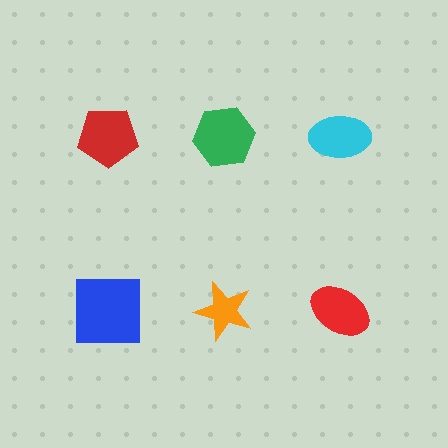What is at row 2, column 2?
An orange star.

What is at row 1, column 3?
A cyan ellipse.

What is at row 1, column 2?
A green hexagon.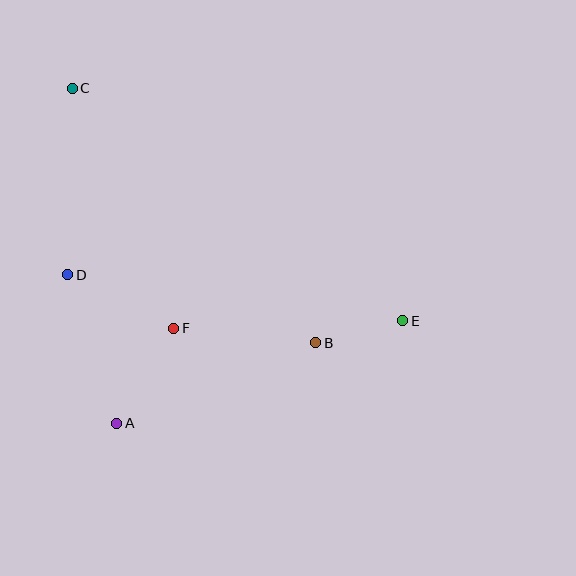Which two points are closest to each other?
Points B and E are closest to each other.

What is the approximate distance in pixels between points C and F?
The distance between C and F is approximately 261 pixels.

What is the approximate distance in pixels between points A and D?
The distance between A and D is approximately 156 pixels.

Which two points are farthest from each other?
Points C and E are farthest from each other.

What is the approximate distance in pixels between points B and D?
The distance between B and D is approximately 257 pixels.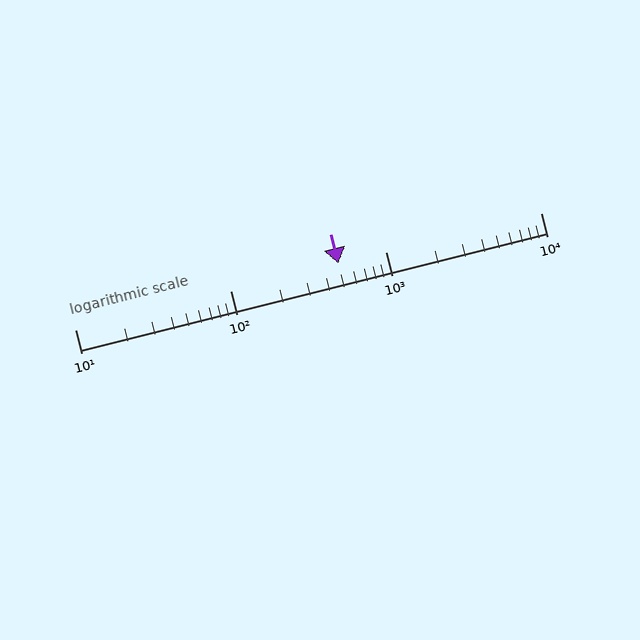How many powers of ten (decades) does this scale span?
The scale spans 3 decades, from 10 to 10000.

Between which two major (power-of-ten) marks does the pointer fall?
The pointer is between 100 and 1000.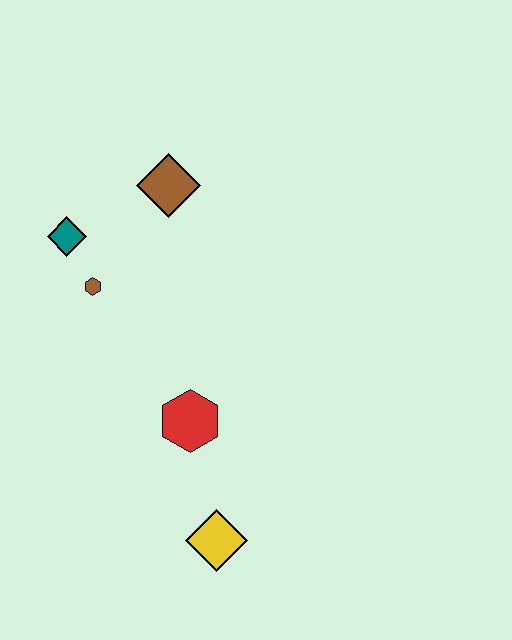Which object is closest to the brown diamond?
The teal diamond is closest to the brown diamond.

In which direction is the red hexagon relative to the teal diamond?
The red hexagon is below the teal diamond.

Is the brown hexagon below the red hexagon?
No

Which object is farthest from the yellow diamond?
The brown diamond is farthest from the yellow diamond.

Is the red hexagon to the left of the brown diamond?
No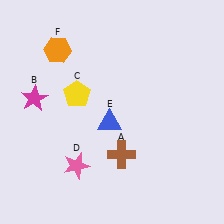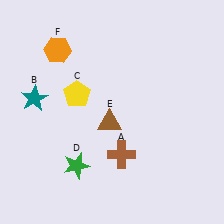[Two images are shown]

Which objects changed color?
B changed from magenta to teal. D changed from pink to green. E changed from blue to brown.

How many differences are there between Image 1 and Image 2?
There are 3 differences between the two images.